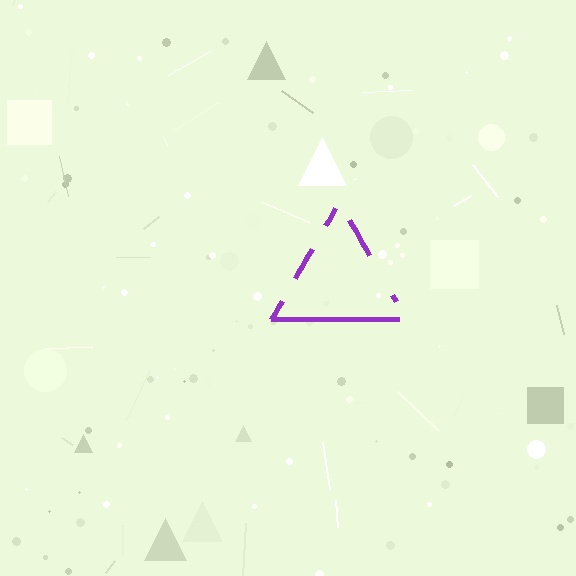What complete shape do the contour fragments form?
The contour fragments form a triangle.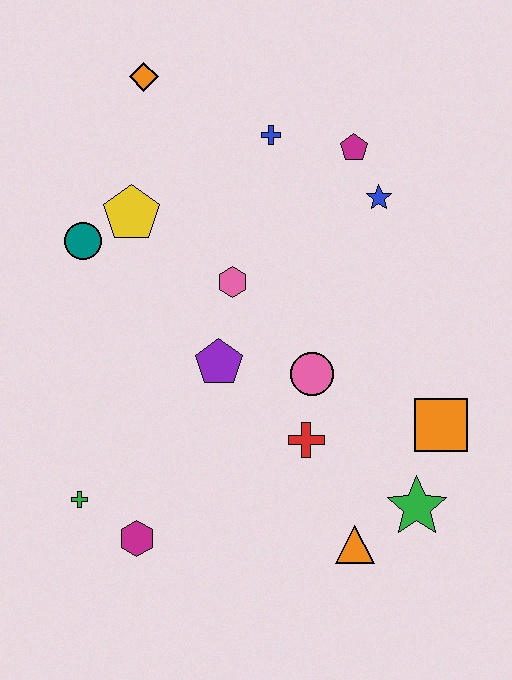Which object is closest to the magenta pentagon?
The blue star is closest to the magenta pentagon.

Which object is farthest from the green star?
The orange diamond is farthest from the green star.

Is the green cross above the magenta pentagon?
No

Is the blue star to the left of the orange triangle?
No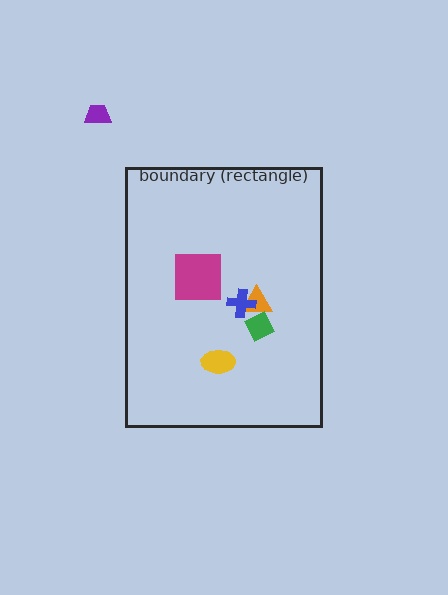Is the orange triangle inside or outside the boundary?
Inside.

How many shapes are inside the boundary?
5 inside, 1 outside.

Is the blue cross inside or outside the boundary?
Inside.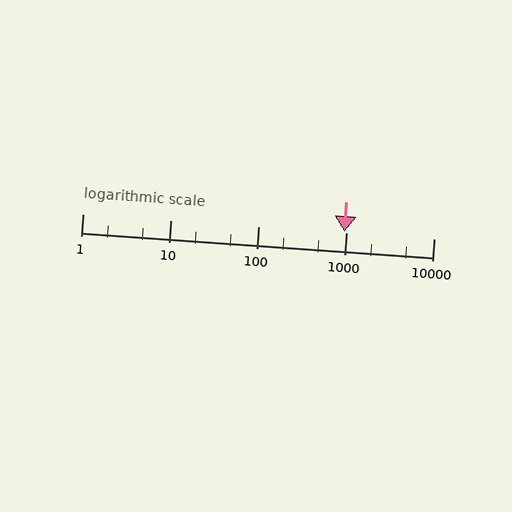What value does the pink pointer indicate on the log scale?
The pointer indicates approximately 970.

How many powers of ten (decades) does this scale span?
The scale spans 4 decades, from 1 to 10000.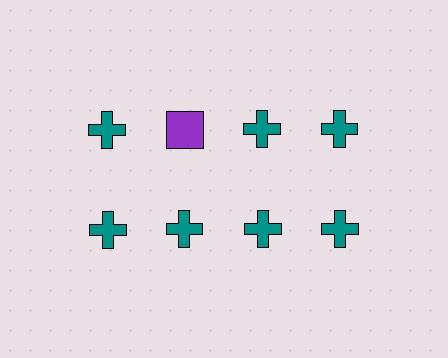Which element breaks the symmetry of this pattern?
The purple square in the top row, second from left column breaks the symmetry. All other shapes are teal crosses.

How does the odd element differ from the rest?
It differs in both color (purple instead of teal) and shape (square instead of cross).